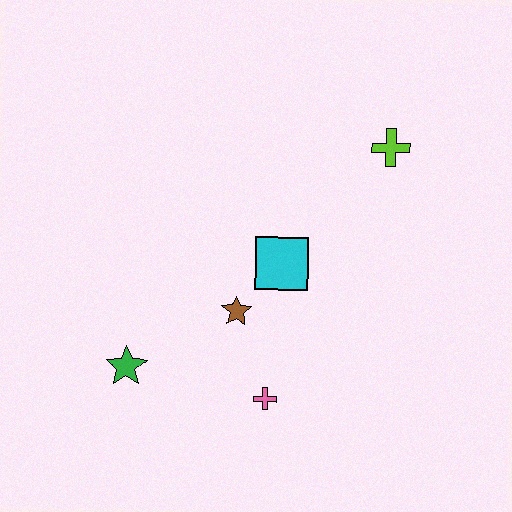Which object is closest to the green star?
The brown star is closest to the green star.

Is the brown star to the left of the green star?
No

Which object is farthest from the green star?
The lime cross is farthest from the green star.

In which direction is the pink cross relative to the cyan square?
The pink cross is below the cyan square.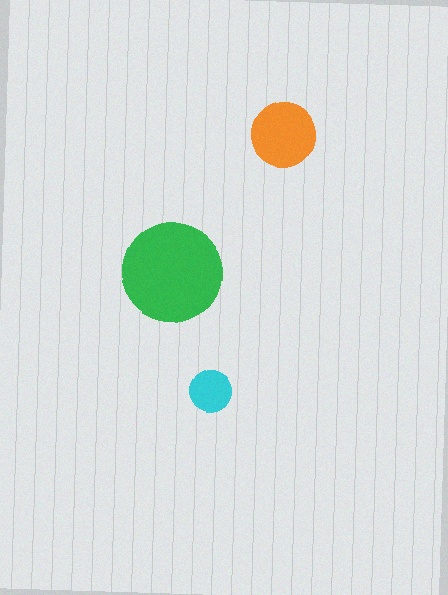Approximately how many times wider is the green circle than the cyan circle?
About 2.5 times wider.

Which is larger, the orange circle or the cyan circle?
The orange one.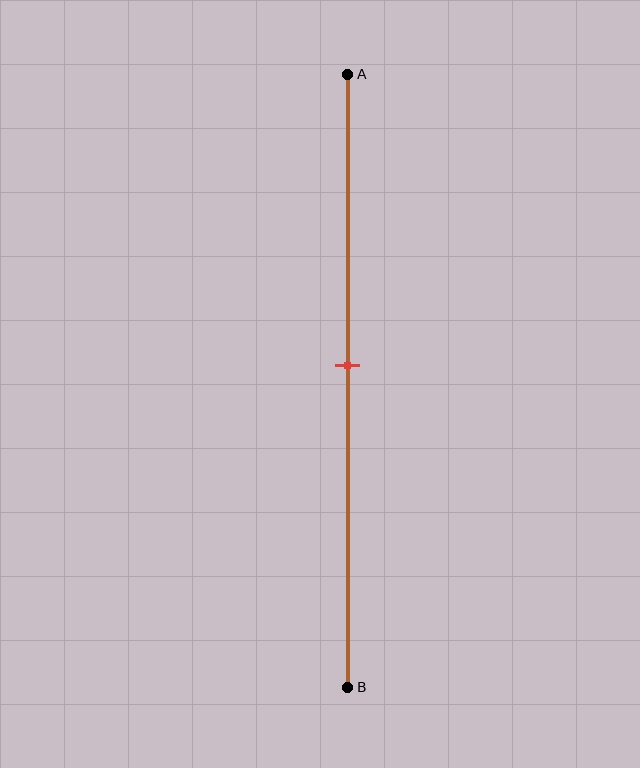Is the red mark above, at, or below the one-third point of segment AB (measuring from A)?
The red mark is below the one-third point of segment AB.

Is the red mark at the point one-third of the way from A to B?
No, the mark is at about 50% from A, not at the 33% one-third point.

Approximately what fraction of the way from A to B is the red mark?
The red mark is approximately 50% of the way from A to B.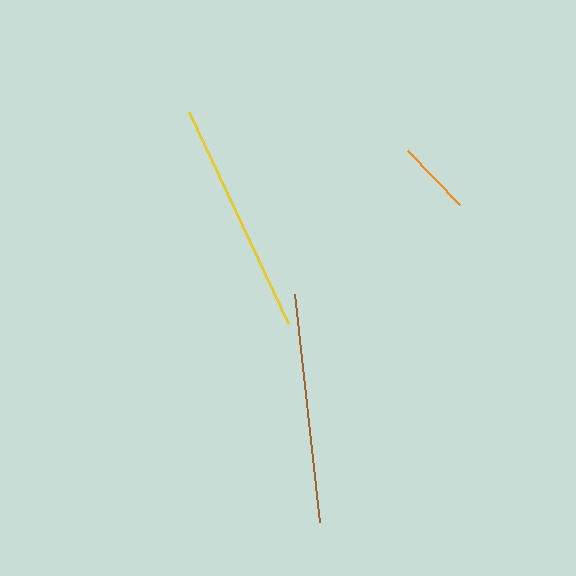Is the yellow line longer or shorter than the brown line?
The yellow line is longer than the brown line.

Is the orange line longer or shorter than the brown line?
The brown line is longer than the orange line.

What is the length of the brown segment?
The brown segment is approximately 229 pixels long.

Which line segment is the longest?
The yellow line is the longest at approximately 233 pixels.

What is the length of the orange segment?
The orange segment is approximately 75 pixels long.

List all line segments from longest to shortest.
From longest to shortest: yellow, brown, orange.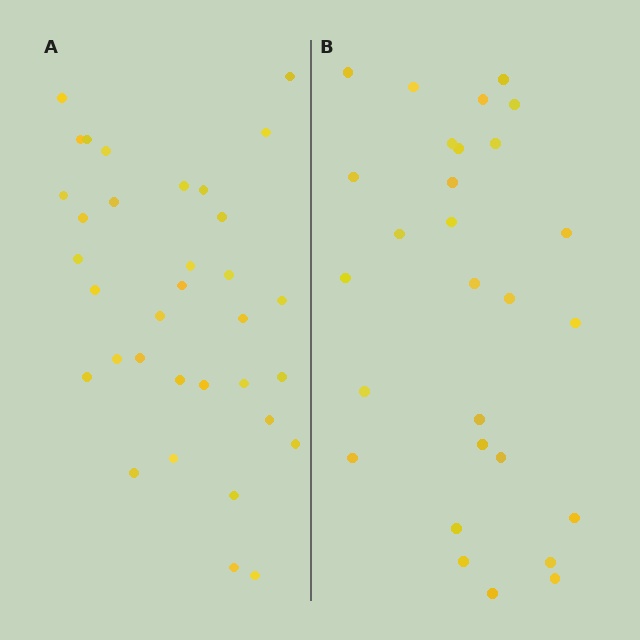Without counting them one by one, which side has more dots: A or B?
Region A (the left region) has more dots.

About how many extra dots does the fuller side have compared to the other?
Region A has about 6 more dots than region B.